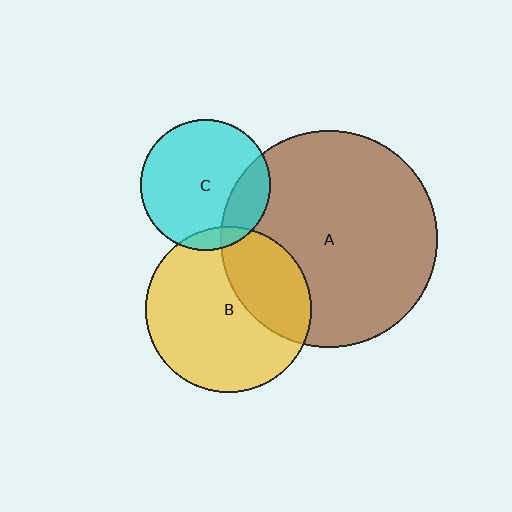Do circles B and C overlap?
Yes.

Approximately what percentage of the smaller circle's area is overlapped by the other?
Approximately 10%.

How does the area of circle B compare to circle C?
Approximately 1.6 times.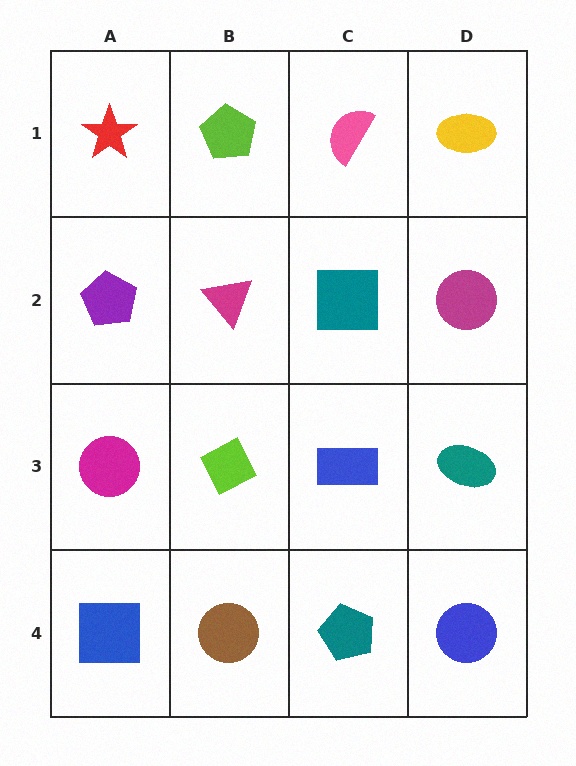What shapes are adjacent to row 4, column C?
A blue rectangle (row 3, column C), a brown circle (row 4, column B), a blue circle (row 4, column D).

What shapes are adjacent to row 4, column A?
A magenta circle (row 3, column A), a brown circle (row 4, column B).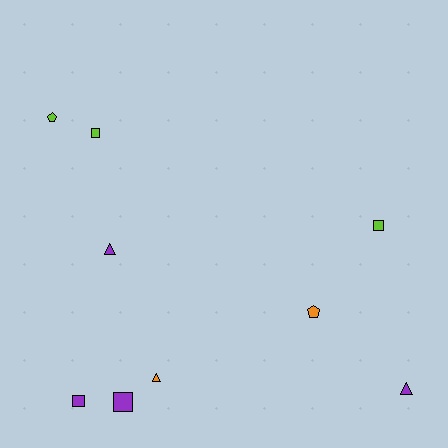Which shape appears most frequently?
Square, with 4 objects.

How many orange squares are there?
There are no orange squares.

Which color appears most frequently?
Purple, with 4 objects.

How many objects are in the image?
There are 9 objects.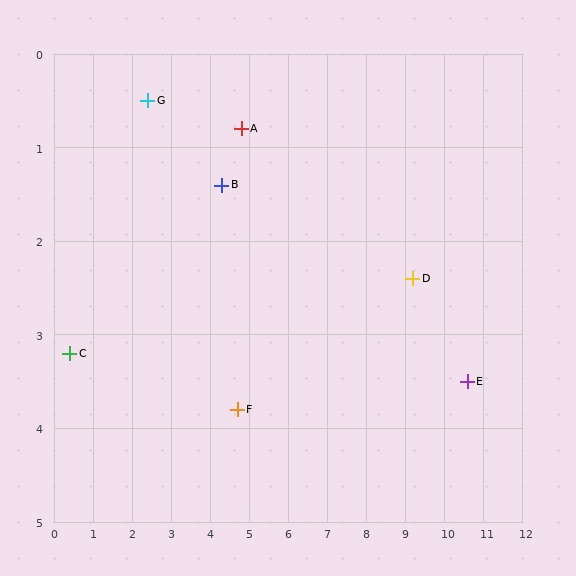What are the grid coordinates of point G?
Point G is at approximately (2.4, 0.5).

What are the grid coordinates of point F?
Point F is at approximately (4.7, 3.8).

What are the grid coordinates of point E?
Point E is at approximately (10.6, 3.5).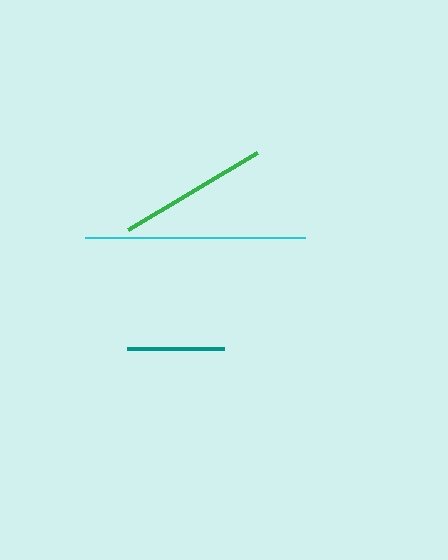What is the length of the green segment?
The green segment is approximately 150 pixels long.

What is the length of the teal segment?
The teal segment is approximately 97 pixels long.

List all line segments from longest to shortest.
From longest to shortest: cyan, green, teal.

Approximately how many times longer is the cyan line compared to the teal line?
The cyan line is approximately 2.3 times the length of the teal line.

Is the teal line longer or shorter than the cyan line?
The cyan line is longer than the teal line.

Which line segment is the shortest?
The teal line is the shortest at approximately 97 pixels.